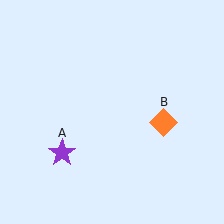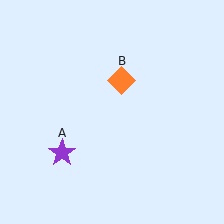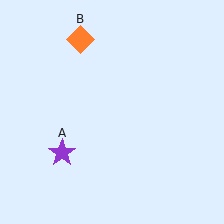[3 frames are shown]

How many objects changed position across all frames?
1 object changed position: orange diamond (object B).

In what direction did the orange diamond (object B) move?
The orange diamond (object B) moved up and to the left.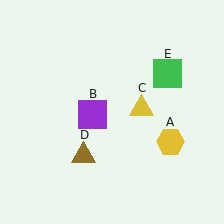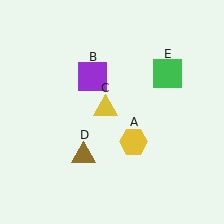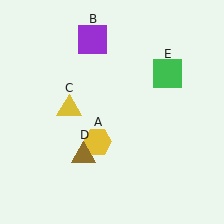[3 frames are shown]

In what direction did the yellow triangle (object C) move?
The yellow triangle (object C) moved left.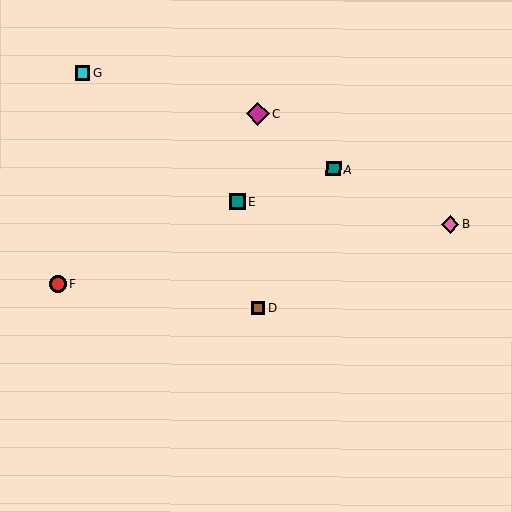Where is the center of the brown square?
The center of the brown square is at (258, 308).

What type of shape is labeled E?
Shape E is a teal square.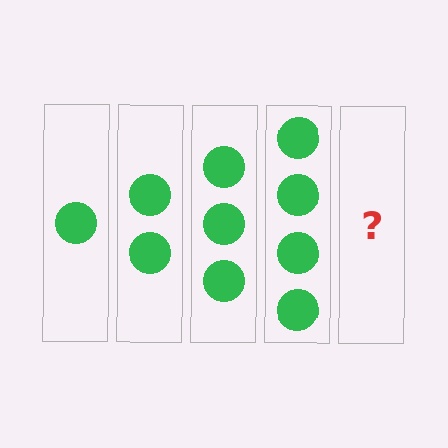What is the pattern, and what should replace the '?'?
The pattern is that each step adds one more circle. The '?' should be 5 circles.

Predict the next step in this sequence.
The next step is 5 circles.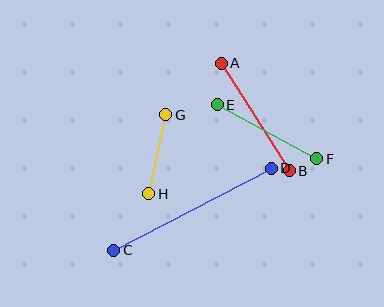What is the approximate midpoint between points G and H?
The midpoint is at approximately (157, 154) pixels.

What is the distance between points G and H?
The distance is approximately 81 pixels.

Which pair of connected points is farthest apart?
Points C and D are farthest apart.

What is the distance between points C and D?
The distance is approximately 178 pixels.